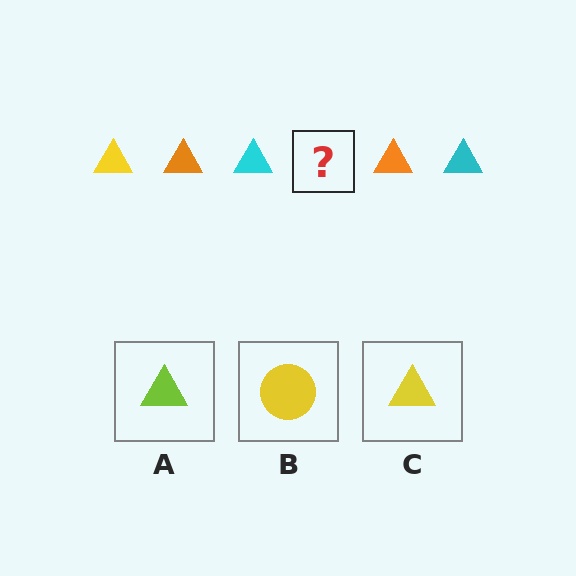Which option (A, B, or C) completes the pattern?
C.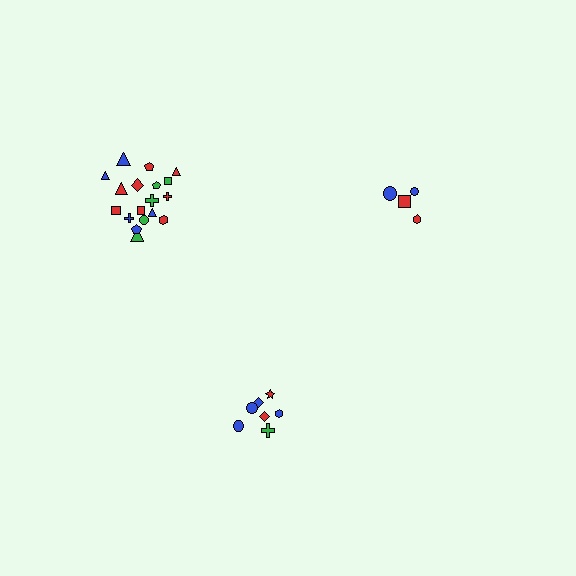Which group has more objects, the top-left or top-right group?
The top-left group.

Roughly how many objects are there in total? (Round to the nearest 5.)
Roughly 30 objects in total.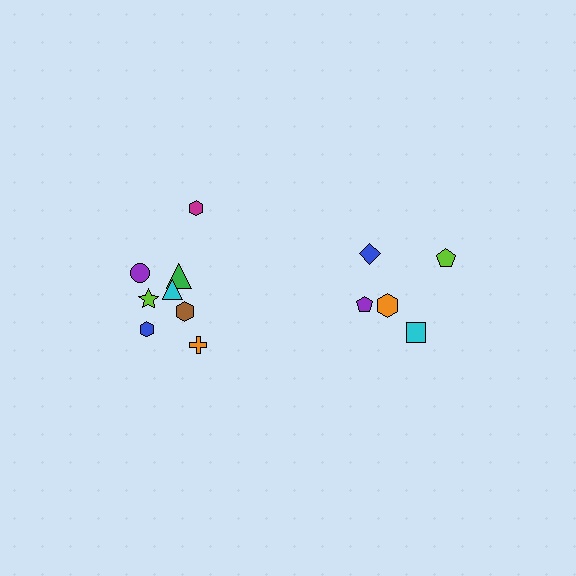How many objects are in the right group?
There are 5 objects.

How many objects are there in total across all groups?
There are 13 objects.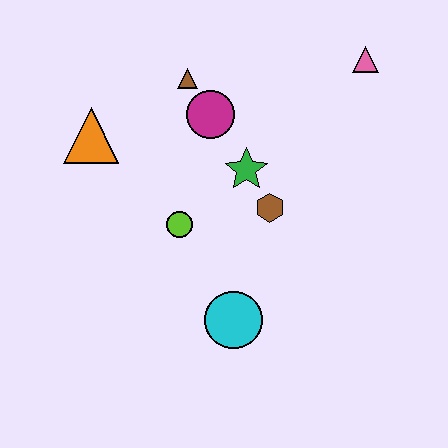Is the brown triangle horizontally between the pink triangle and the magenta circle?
No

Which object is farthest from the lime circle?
The pink triangle is farthest from the lime circle.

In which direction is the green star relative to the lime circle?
The green star is to the right of the lime circle.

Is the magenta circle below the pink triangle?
Yes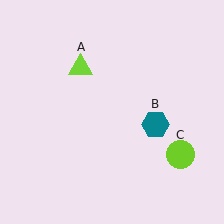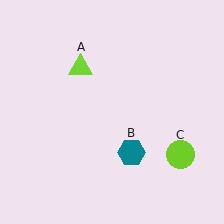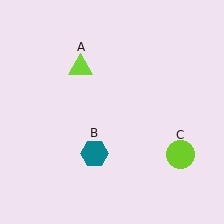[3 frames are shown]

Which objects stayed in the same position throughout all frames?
Lime triangle (object A) and lime circle (object C) remained stationary.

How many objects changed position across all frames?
1 object changed position: teal hexagon (object B).